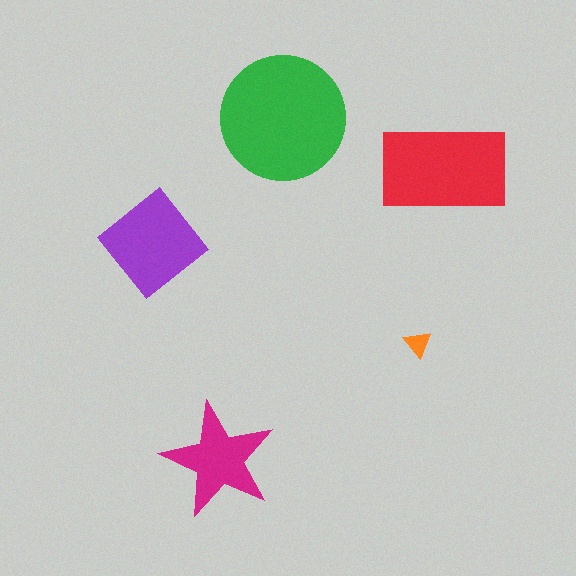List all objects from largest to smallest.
The green circle, the red rectangle, the purple diamond, the magenta star, the orange triangle.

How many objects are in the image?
There are 5 objects in the image.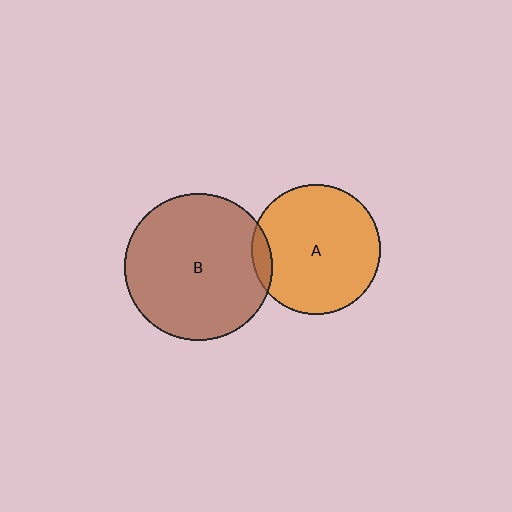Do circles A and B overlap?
Yes.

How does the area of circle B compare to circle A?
Approximately 1.3 times.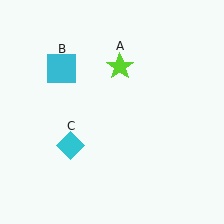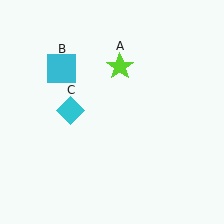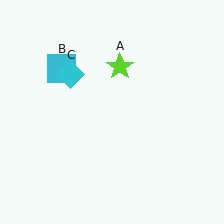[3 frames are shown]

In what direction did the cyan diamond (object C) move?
The cyan diamond (object C) moved up.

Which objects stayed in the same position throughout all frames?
Lime star (object A) and cyan square (object B) remained stationary.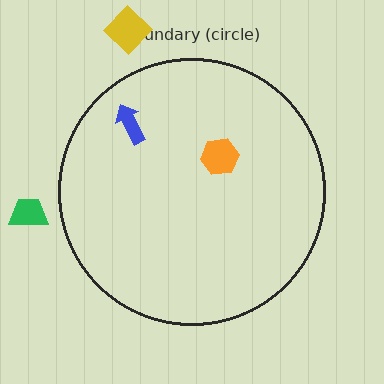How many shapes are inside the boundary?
2 inside, 2 outside.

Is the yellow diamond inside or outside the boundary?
Outside.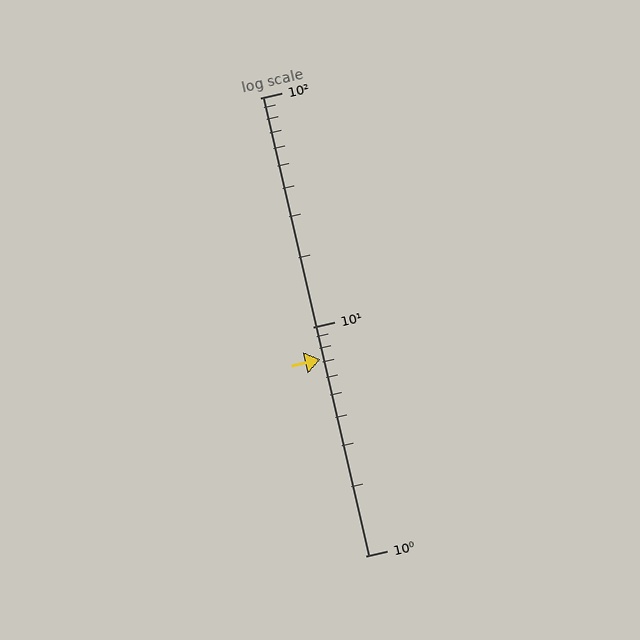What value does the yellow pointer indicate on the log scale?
The pointer indicates approximately 7.2.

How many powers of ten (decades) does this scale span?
The scale spans 2 decades, from 1 to 100.